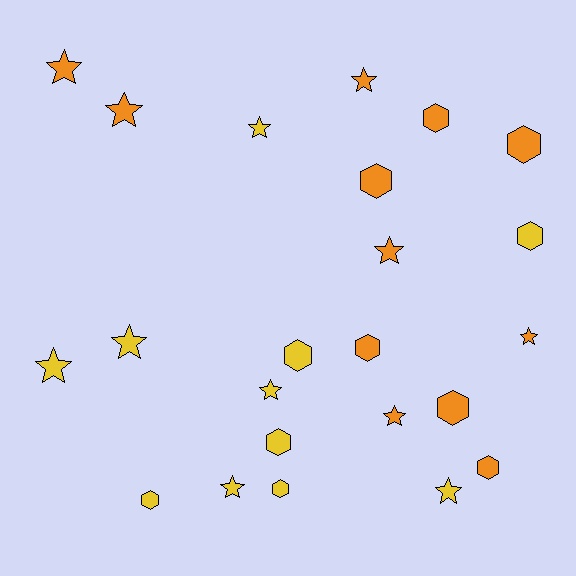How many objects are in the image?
There are 23 objects.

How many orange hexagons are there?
There are 6 orange hexagons.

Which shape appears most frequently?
Star, with 12 objects.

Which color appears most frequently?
Orange, with 12 objects.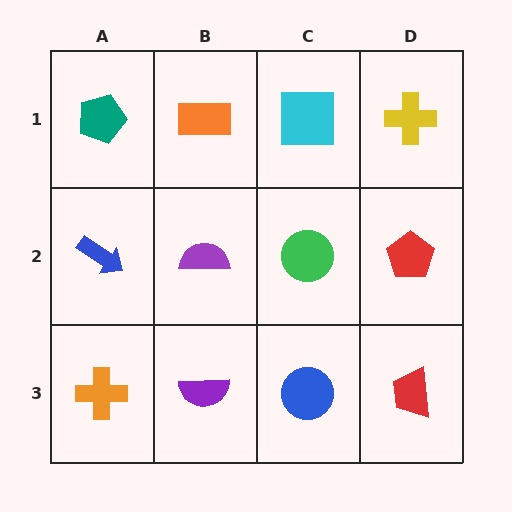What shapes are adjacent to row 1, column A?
A blue arrow (row 2, column A), an orange rectangle (row 1, column B).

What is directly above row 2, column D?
A yellow cross.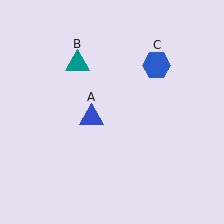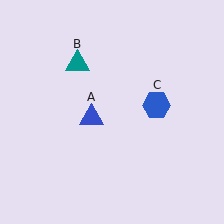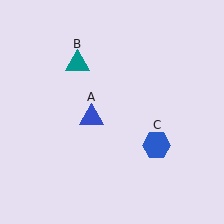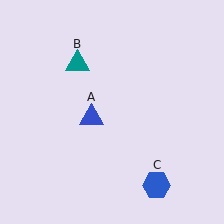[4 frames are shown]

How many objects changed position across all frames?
1 object changed position: blue hexagon (object C).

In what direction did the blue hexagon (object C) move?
The blue hexagon (object C) moved down.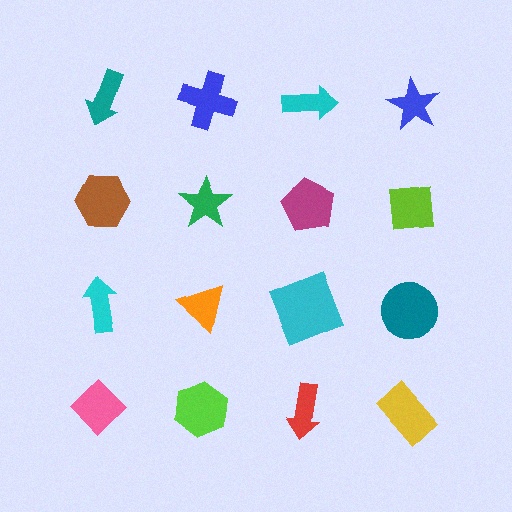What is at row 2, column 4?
A lime square.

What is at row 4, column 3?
A red arrow.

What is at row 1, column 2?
A blue cross.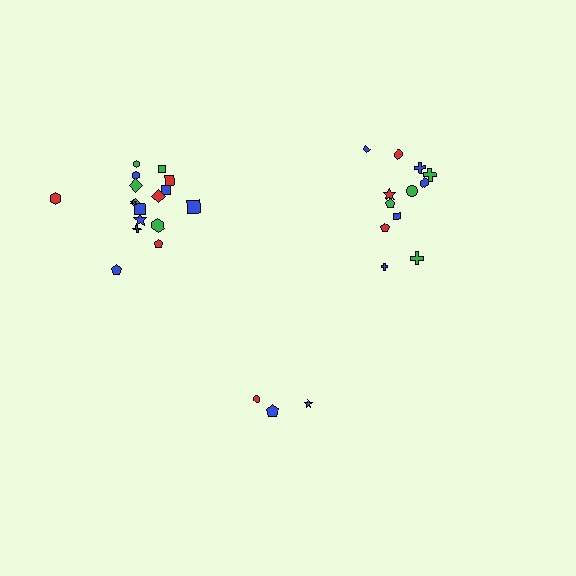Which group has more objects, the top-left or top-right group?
The top-left group.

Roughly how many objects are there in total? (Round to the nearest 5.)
Roughly 35 objects in total.